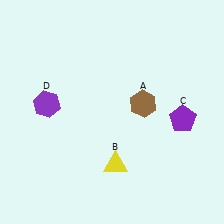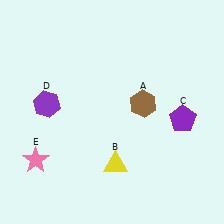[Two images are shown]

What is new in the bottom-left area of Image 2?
A pink star (E) was added in the bottom-left area of Image 2.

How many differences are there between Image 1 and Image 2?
There is 1 difference between the two images.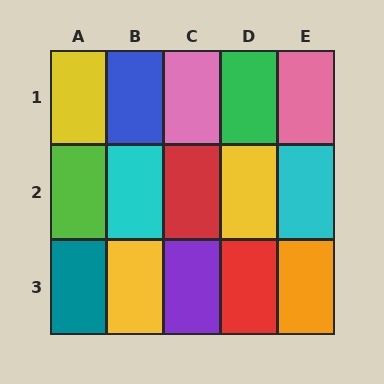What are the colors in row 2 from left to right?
Lime, cyan, red, yellow, cyan.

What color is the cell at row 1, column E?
Pink.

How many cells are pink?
2 cells are pink.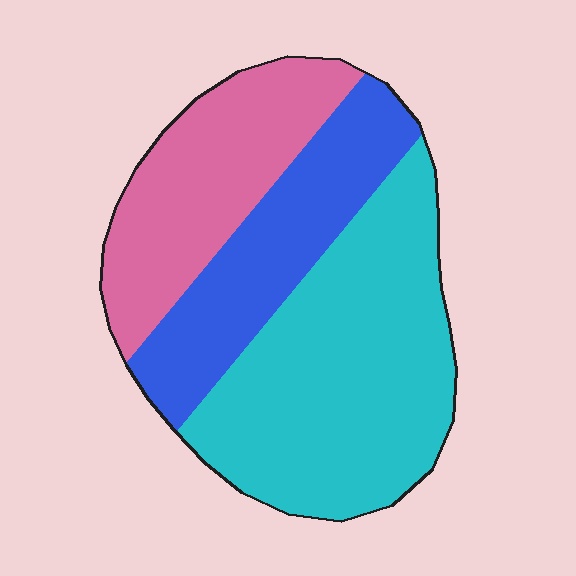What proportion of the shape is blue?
Blue takes up between a sixth and a third of the shape.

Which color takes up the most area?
Cyan, at roughly 45%.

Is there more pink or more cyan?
Cyan.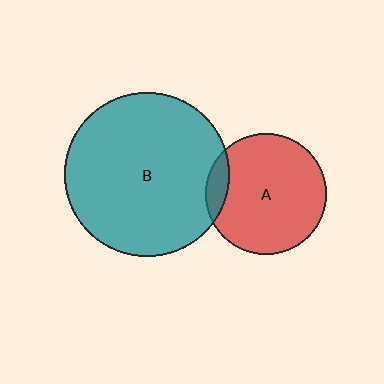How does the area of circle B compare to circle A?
Approximately 1.8 times.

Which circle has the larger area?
Circle B (teal).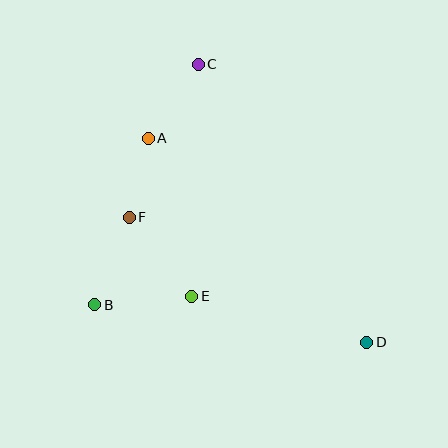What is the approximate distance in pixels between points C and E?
The distance between C and E is approximately 232 pixels.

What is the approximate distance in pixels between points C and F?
The distance between C and F is approximately 168 pixels.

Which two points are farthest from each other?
Points C and D are farthest from each other.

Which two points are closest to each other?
Points A and F are closest to each other.